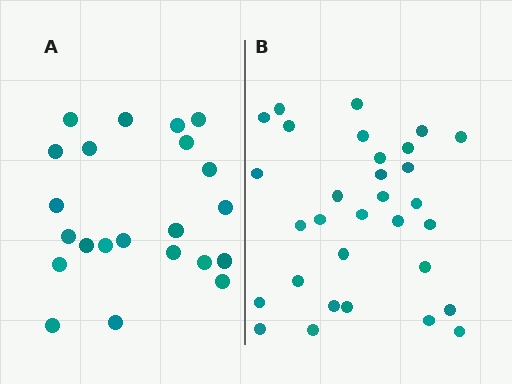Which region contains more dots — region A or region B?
Region B (the right region) has more dots.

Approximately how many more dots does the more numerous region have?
Region B has roughly 8 or so more dots than region A.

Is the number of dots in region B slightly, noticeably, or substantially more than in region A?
Region B has noticeably more, but not dramatically so. The ratio is roughly 1.4 to 1.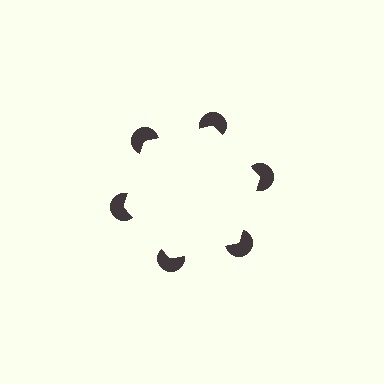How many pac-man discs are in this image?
There are 6 — one at each vertex of the illusory hexagon.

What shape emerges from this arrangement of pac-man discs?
An illusory hexagon — its edges are inferred from the aligned wedge cuts in the pac-man discs, not physically drawn.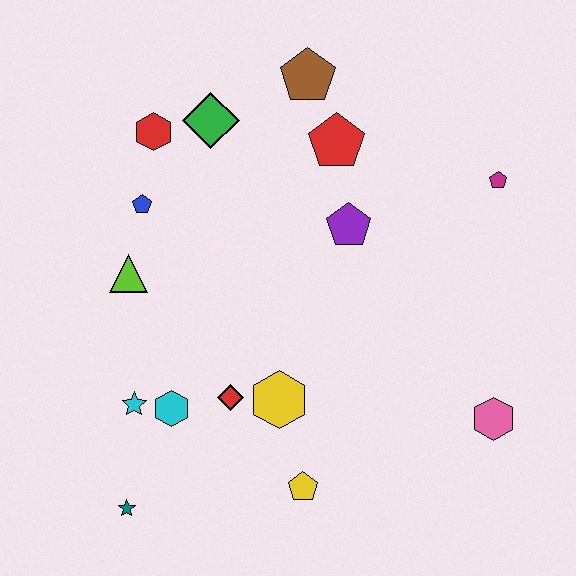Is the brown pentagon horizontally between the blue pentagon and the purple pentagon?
Yes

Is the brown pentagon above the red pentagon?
Yes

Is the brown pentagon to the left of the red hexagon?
No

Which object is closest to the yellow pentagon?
The yellow hexagon is closest to the yellow pentagon.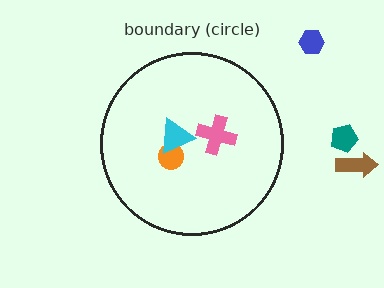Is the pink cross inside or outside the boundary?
Inside.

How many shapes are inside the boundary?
3 inside, 3 outside.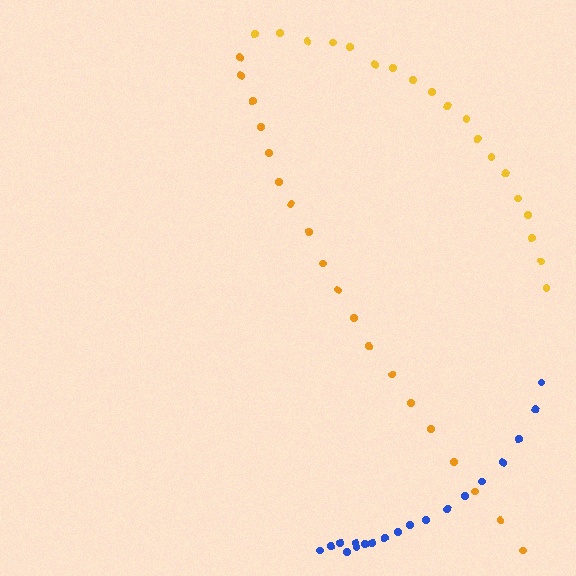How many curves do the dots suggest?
There are 3 distinct paths.